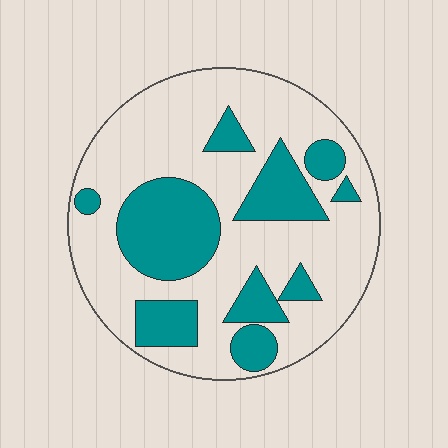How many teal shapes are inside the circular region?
10.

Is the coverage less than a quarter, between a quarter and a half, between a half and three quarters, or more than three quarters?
Between a quarter and a half.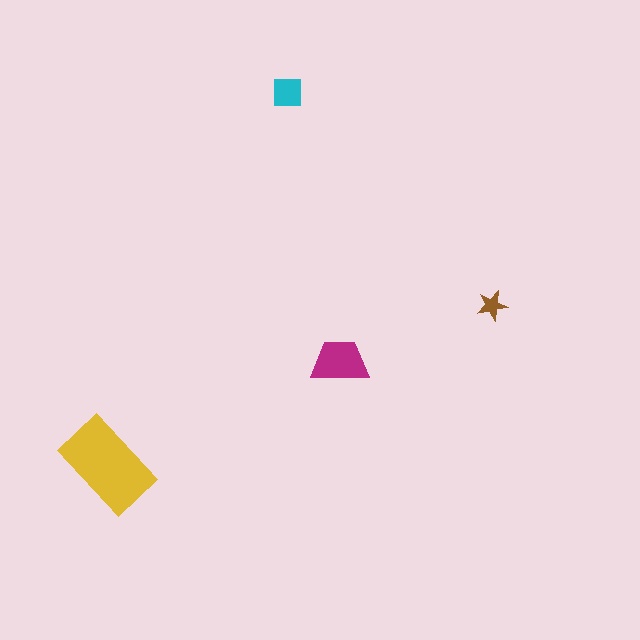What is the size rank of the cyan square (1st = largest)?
3rd.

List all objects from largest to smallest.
The yellow rectangle, the magenta trapezoid, the cyan square, the brown star.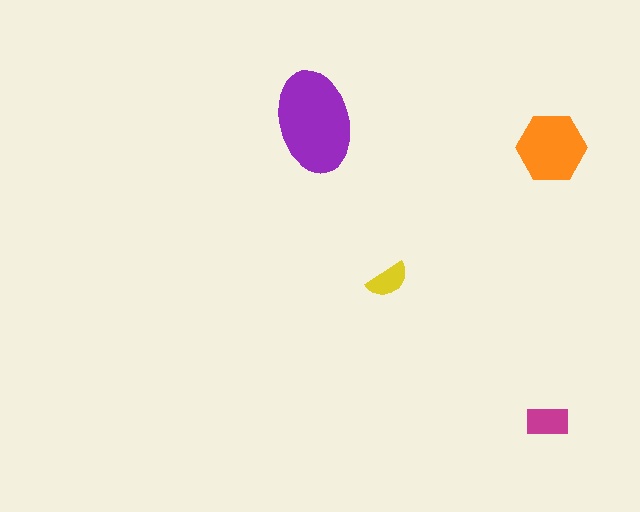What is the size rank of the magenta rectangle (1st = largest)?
3rd.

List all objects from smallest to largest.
The yellow semicircle, the magenta rectangle, the orange hexagon, the purple ellipse.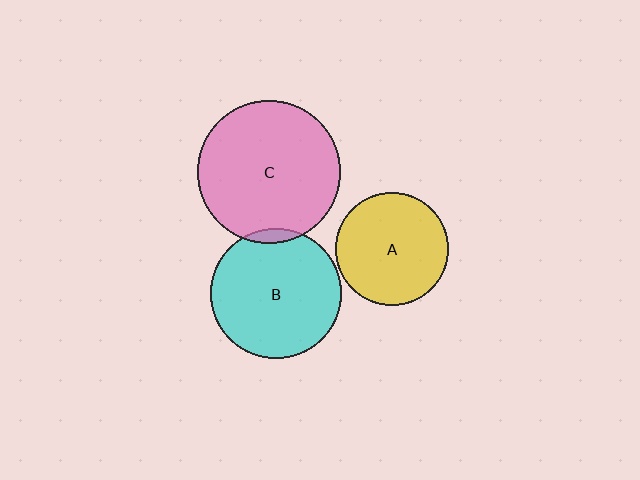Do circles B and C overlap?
Yes.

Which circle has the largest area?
Circle C (pink).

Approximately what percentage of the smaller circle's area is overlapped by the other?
Approximately 5%.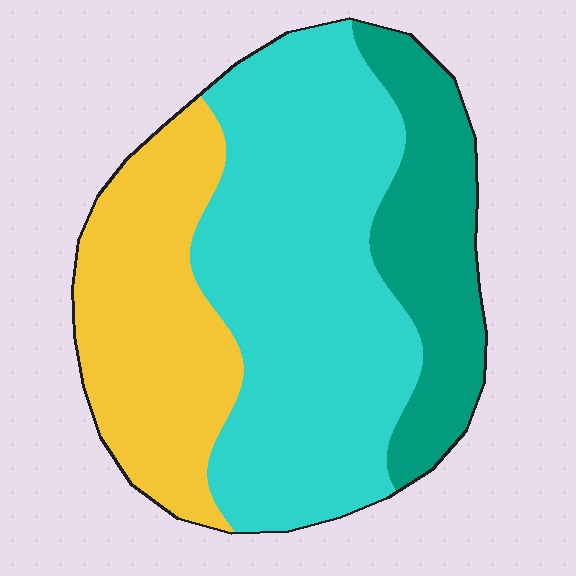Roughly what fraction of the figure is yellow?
Yellow takes up about one quarter (1/4) of the figure.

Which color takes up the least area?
Teal, at roughly 20%.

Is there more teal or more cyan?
Cyan.